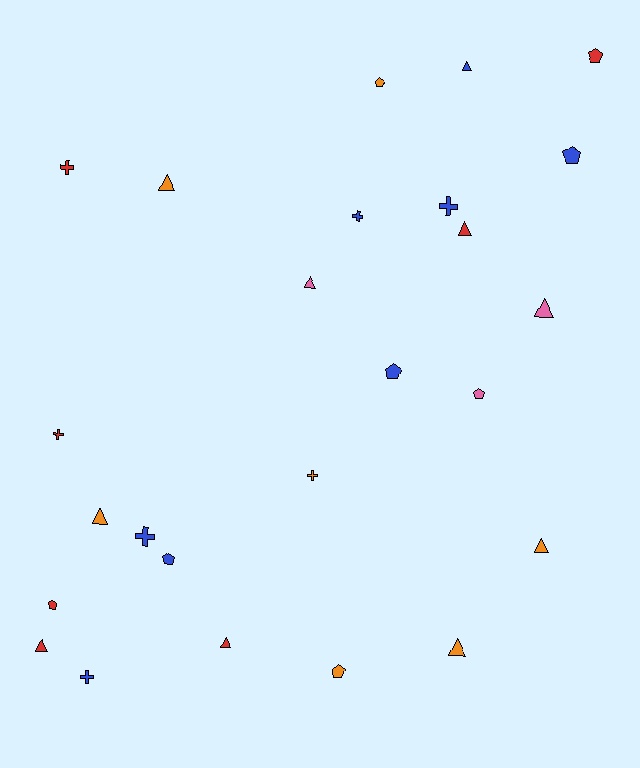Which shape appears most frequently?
Triangle, with 10 objects.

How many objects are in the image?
There are 25 objects.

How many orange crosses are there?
There is 1 orange cross.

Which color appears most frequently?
Blue, with 8 objects.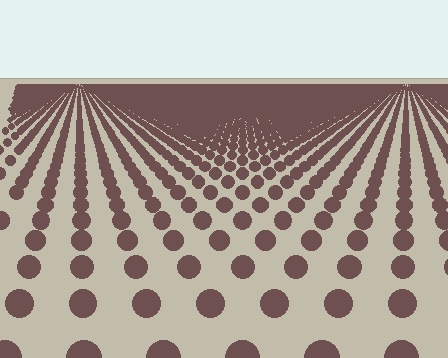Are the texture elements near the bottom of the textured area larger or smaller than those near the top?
Larger. Near the bottom, elements are closer to the viewer and appear at a bigger on-screen size.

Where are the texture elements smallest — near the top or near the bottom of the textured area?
Near the top.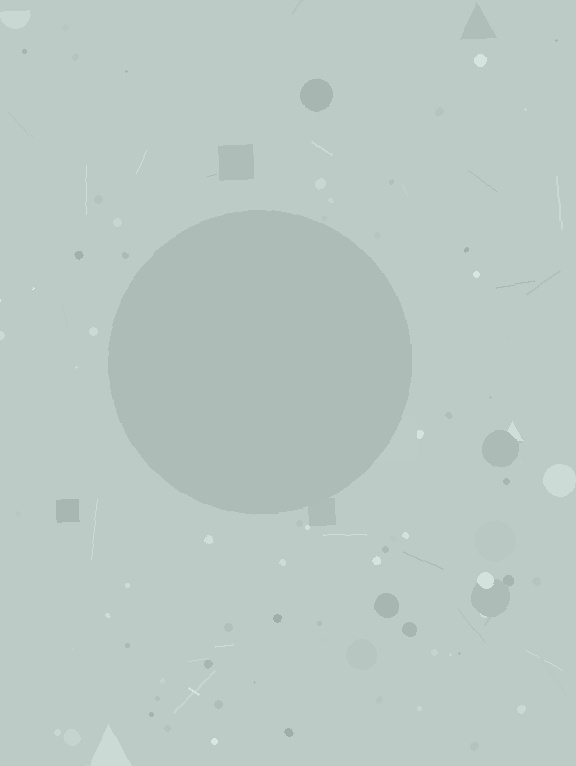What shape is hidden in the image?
A circle is hidden in the image.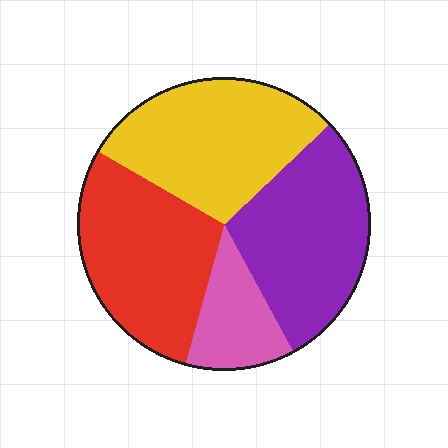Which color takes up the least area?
Pink, at roughly 10%.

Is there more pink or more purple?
Purple.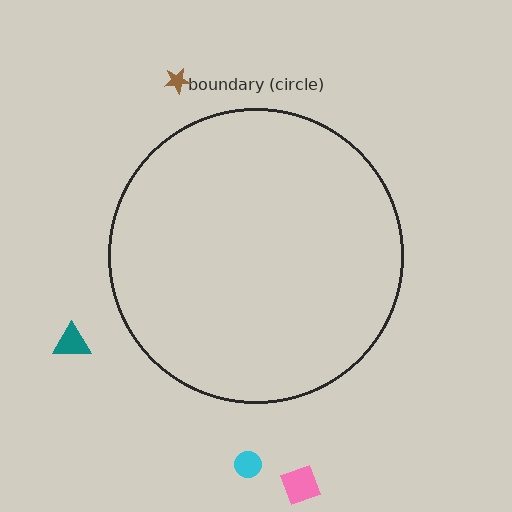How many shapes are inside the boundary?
0 inside, 4 outside.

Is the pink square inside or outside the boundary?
Outside.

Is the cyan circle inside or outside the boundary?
Outside.